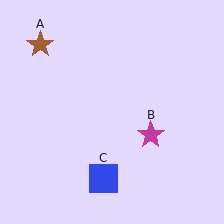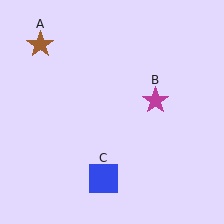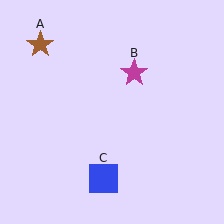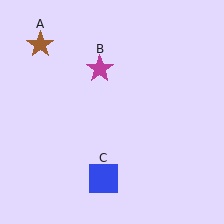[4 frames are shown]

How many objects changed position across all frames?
1 object changed position: magenta star (object B).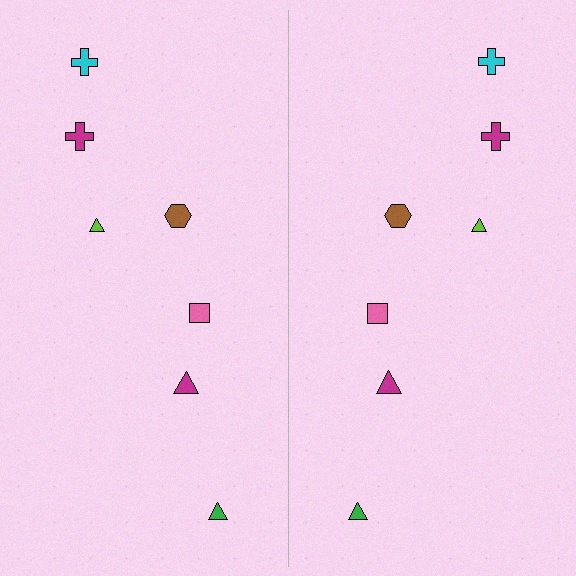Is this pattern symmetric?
Yes, this pattern has bilateral (reflection) symmetry.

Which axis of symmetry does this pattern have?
The pattern has a vertical axis of symmetry running through the center of the image.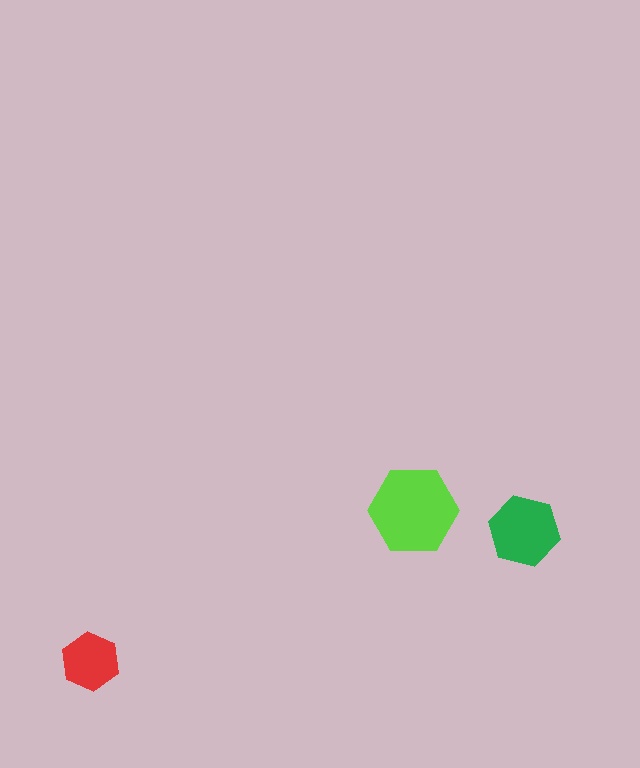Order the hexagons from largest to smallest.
the lime one, the green one, the red one.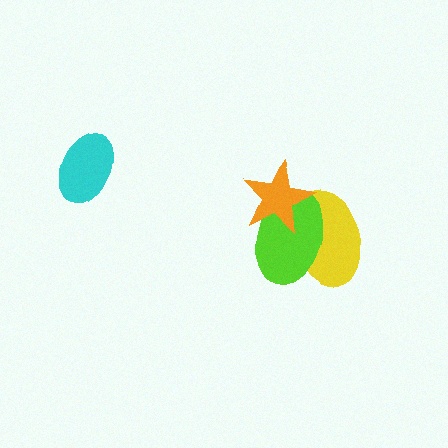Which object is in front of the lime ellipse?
The orange star is in front of the lime ellipse.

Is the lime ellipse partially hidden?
Yes, it is partially covered by another shape.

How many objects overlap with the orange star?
2 objects overlap with the orange star.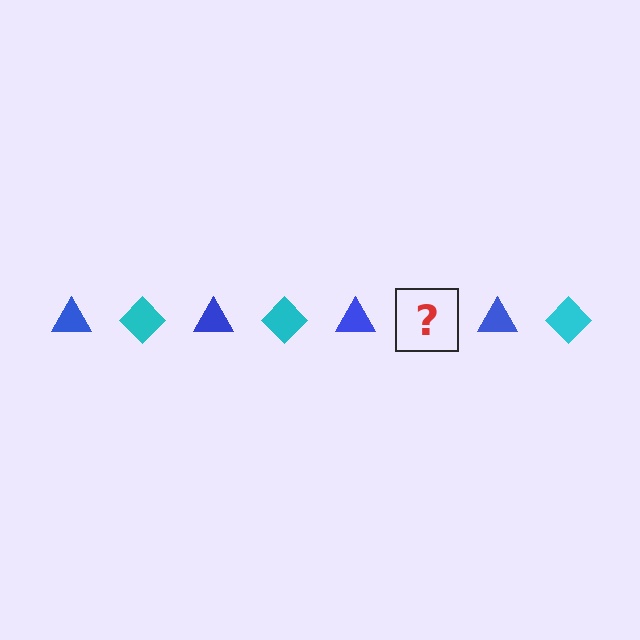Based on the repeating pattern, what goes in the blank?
The blank should be a cyan diamond.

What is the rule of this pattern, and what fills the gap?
The rule is that the pattern alternates between blue triangle and cyan diamond. The gap should be filled with a cyan diamond.